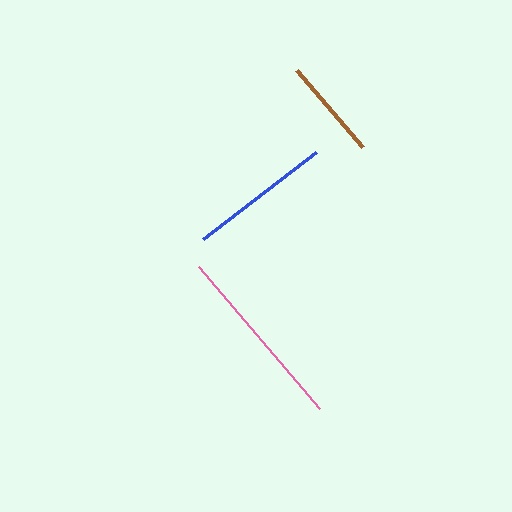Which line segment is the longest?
The pink line is the longest at approximately 186 pixels.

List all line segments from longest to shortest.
From longest to shortest: pink, blue, brown.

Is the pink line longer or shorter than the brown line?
The pink line is longer than the brown line.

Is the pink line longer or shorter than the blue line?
The pink line is longer than the blue line.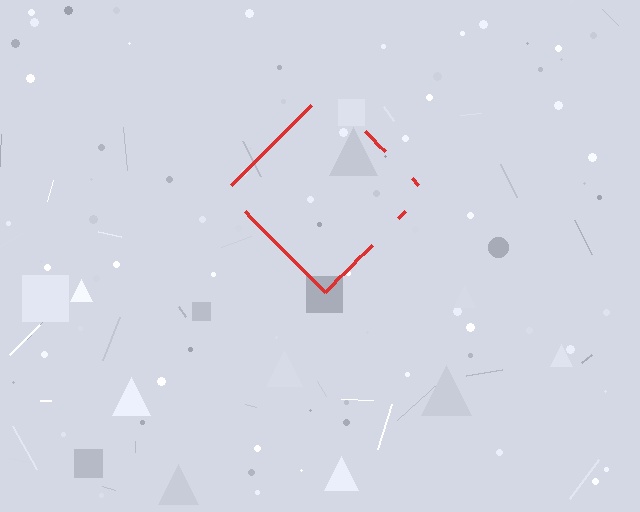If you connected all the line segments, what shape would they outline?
They would outline a diamond.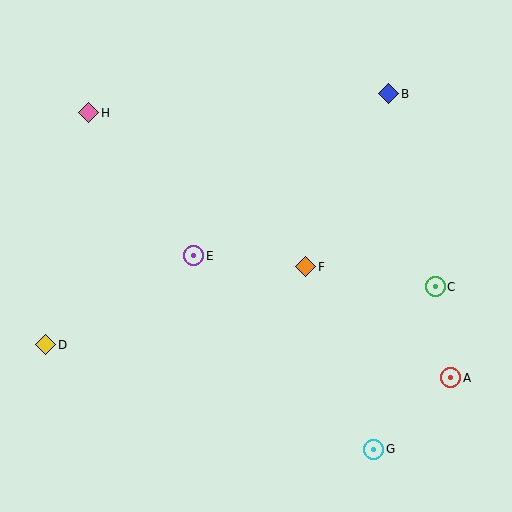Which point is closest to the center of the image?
Point F at (306, 267) is closest to the center.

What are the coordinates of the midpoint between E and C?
The midpoint between E and C is at (315, 271).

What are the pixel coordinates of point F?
Point F is at (306, 267).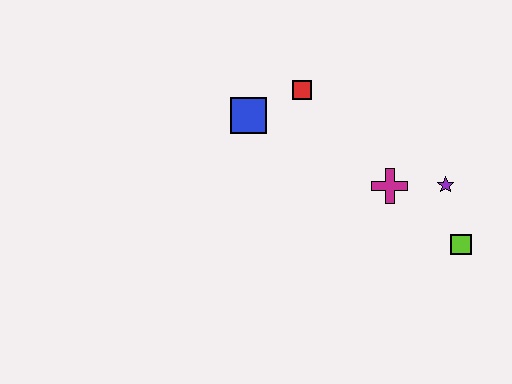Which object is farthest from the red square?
The lime square is farthest from the red square.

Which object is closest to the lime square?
The purple star is closest to the lime square.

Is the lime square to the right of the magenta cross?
Yes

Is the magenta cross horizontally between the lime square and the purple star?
No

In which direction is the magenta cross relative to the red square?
The magenta cross is below the red square.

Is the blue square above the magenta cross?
Yes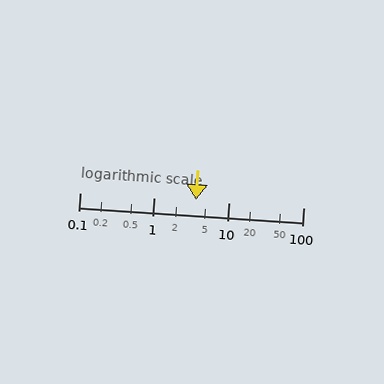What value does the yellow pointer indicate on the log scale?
The pointer indicates approximately 3.6.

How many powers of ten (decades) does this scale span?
The scale spans 3 decades, from 0.1 to 100.